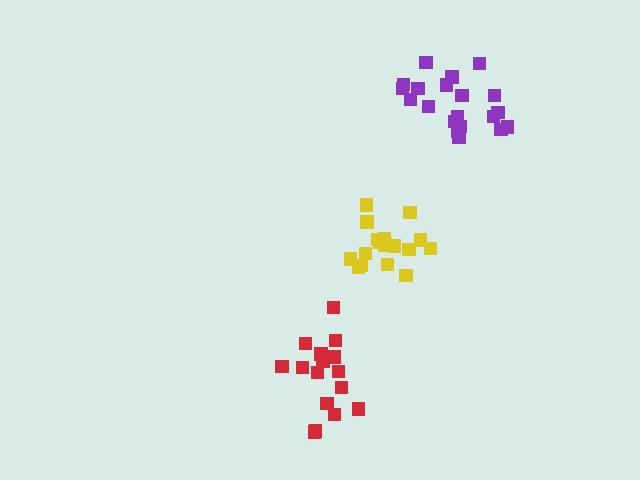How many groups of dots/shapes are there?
There are 3 groups.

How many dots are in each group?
Group 1: 20 dots, Group 2: 17 dots, Group 3: 16 dots (53 total).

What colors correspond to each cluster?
The clusters are colored: purple, yellow, red.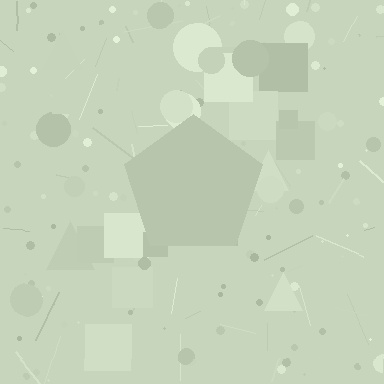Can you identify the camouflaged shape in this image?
The camouflaged shape is a pentagon.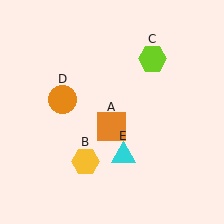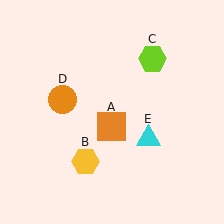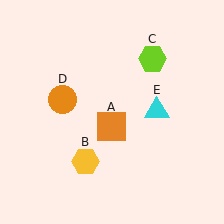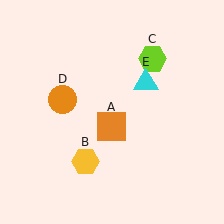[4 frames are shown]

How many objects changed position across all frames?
1 object changed position: cyan triangle (object E).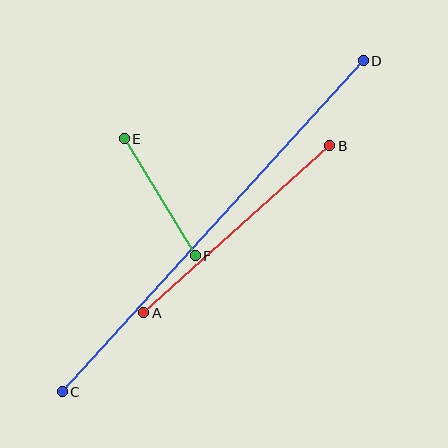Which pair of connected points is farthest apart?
Points C and D are farthest apart.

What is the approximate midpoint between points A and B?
The midpoint is at approximately (237, 229) pixels.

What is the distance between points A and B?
The distance is approximately 250 pixels.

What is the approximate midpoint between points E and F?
The midpoint is at approximately (160, 197) pixels.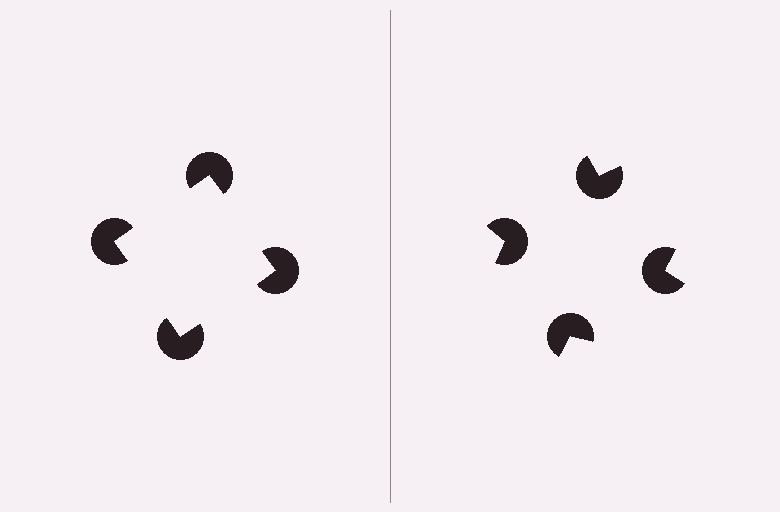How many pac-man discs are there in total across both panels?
8 — 4 on each side.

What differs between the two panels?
The pac-man discs are positioned identically on both sides; only the wedge orientations differ. On the left they align to a square; on the right they are misaligned.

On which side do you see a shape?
An illusory square appears on the left side. On the right side the wedge cuts are rotated, so no coherent shape forms.